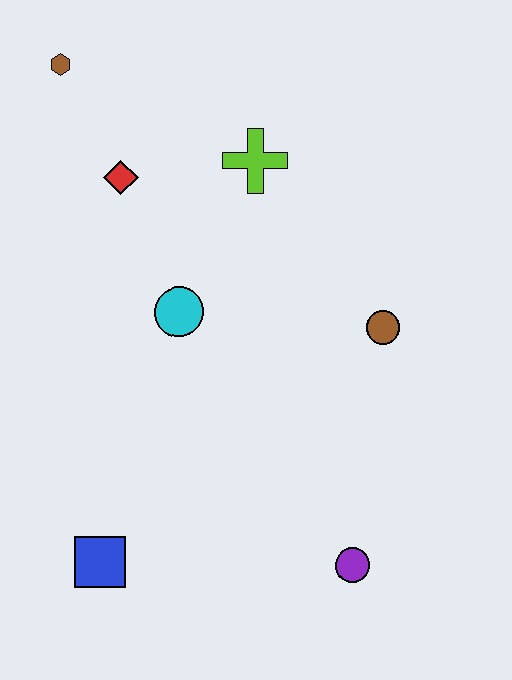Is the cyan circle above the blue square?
Yes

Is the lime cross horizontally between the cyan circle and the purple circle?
Yes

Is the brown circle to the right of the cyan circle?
Yes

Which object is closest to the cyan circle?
The red diamond is closest to the cyan circle.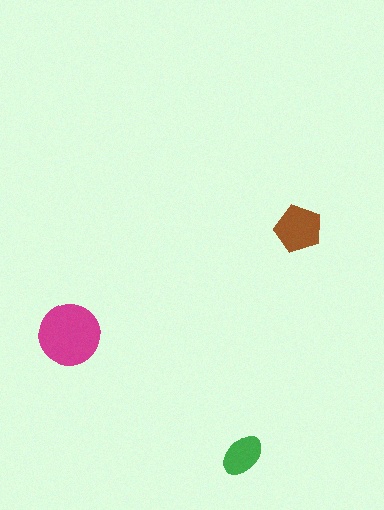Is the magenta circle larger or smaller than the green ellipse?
Larger.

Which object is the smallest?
The green ellipse.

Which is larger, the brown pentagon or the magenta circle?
The magenta circle.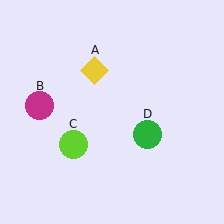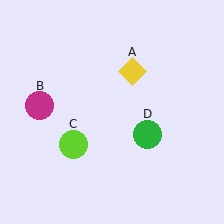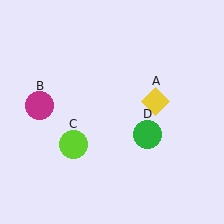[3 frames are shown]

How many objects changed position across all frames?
1 object changed position: yellow diamond (object A).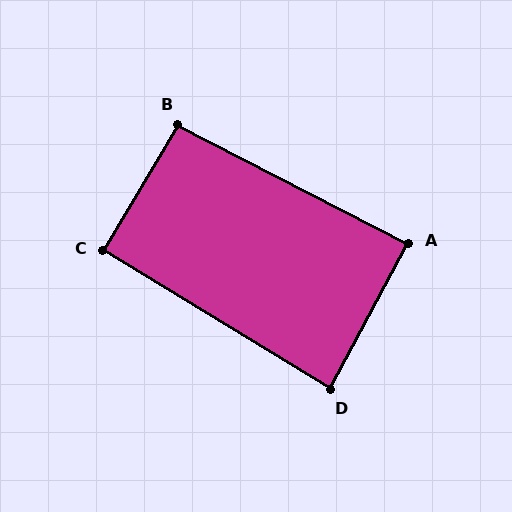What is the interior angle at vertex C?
Approximately 91 degrees (approximately right).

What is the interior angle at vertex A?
Approximately 89 degrees (approximately right).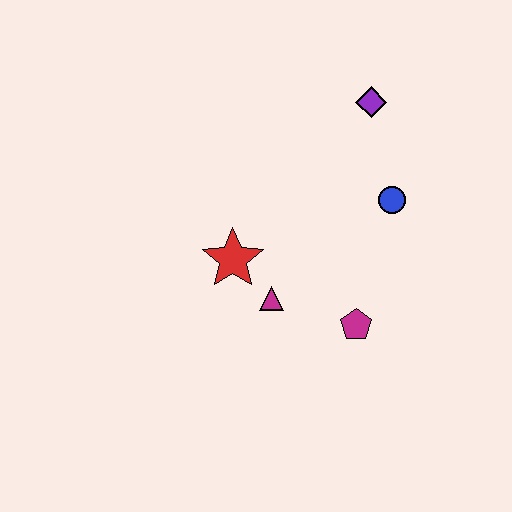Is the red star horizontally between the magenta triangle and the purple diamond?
No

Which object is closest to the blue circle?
The purple diamond is closest to the blue circle.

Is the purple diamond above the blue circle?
Yes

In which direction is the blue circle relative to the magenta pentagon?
The blue circle is above the magenta pentagon.